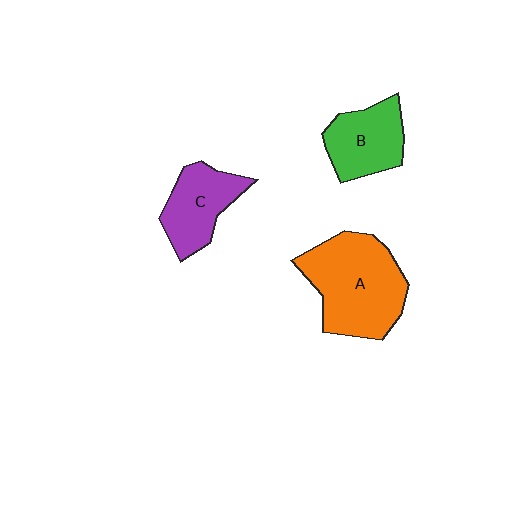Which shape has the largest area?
Shape A (orange).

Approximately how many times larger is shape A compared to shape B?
Approximately 1.7 times.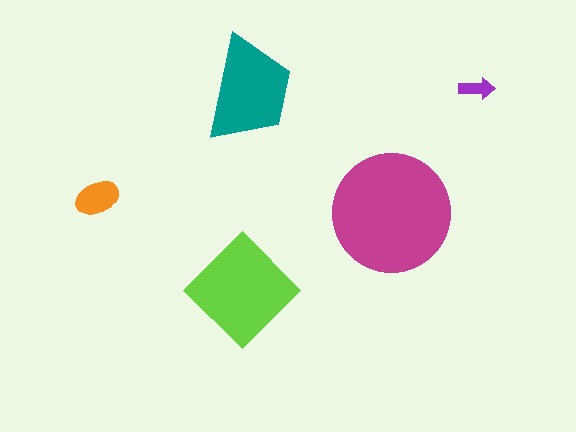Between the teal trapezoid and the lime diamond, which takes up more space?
The lime diamond.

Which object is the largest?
The magenta circle.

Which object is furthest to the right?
The purple arrow is rightmost.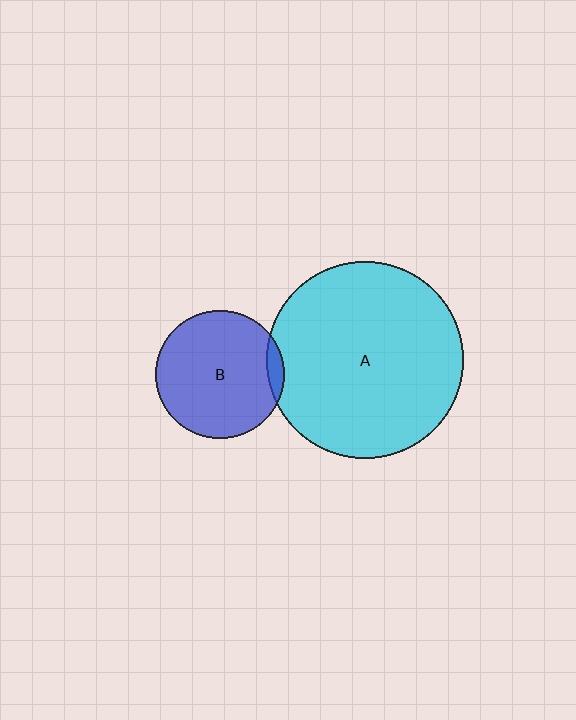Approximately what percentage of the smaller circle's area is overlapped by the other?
Approximately 5%.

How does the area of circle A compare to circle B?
Approximately 2.3 times.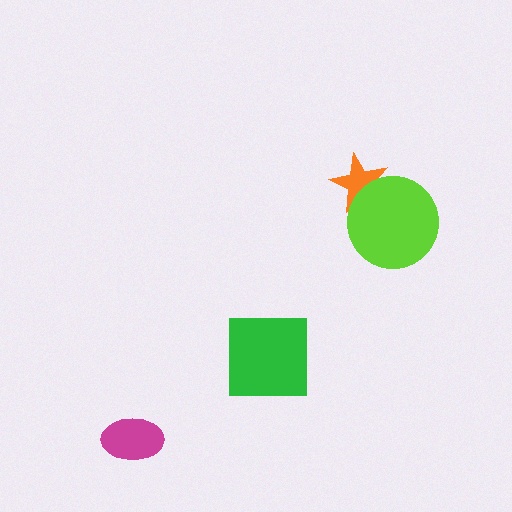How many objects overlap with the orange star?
1 object overlaps with the orange star.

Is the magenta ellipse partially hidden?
No, no other shape covers it.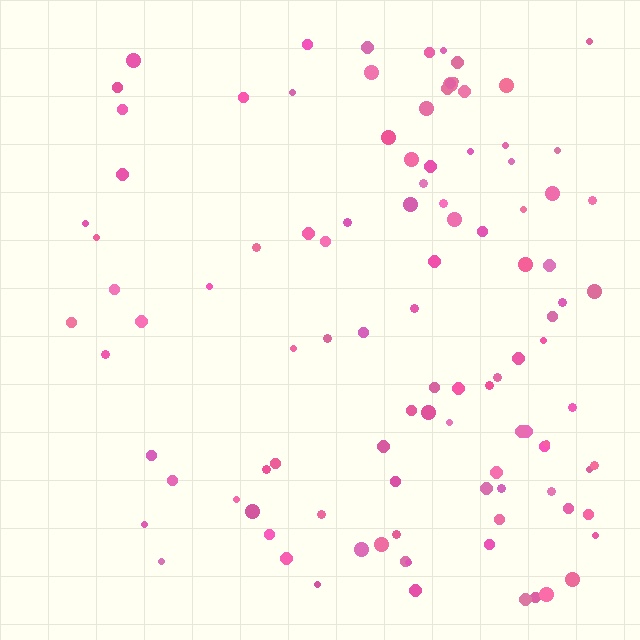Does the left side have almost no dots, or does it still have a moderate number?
Still a moderate number, just noticeably fewer than the right.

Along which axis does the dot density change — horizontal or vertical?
Horizontal.